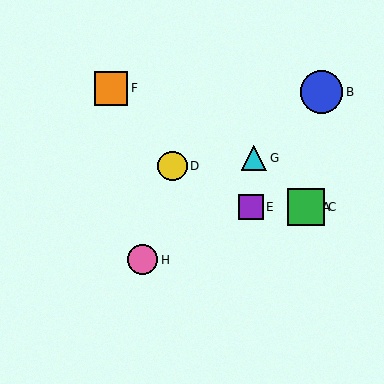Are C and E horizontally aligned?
Yes, both are at y≈207.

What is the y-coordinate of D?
Object D is at y≈166.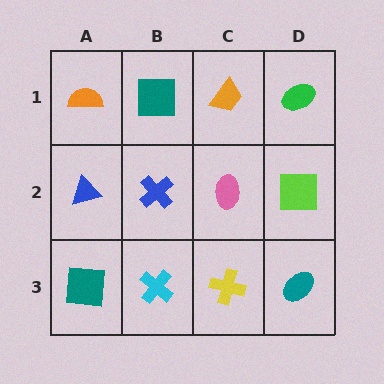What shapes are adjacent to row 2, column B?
A teal square (row 1, column B), a cyan cross (row 3, column B), a blue triangle (row 2, column A), a pink ellipse (row 2, column C).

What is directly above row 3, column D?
A lime square.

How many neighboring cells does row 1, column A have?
2.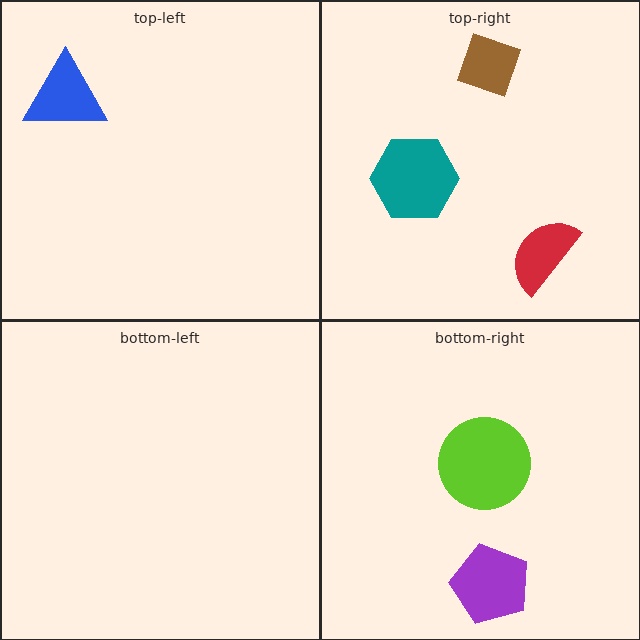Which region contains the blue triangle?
The top-left region.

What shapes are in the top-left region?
The blue triangle.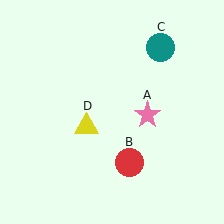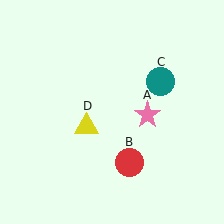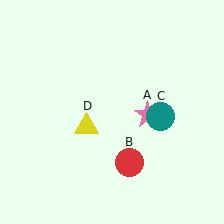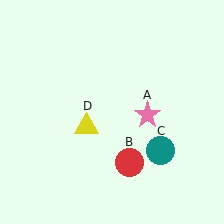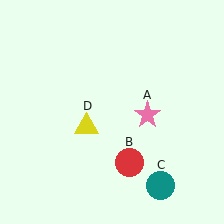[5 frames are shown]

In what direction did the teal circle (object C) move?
The teal circle (object C) moved down.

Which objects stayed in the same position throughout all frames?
Pink star (object A) and red circle (object B) and yellow triangle (object D) remained stationary.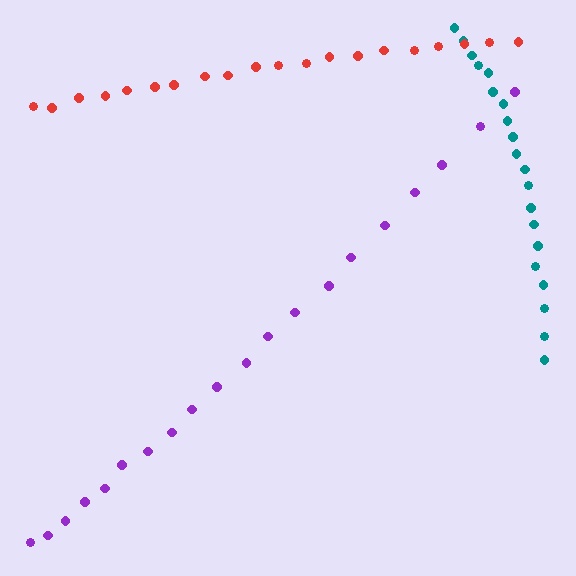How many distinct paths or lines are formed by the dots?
There are 3 distinct paths.